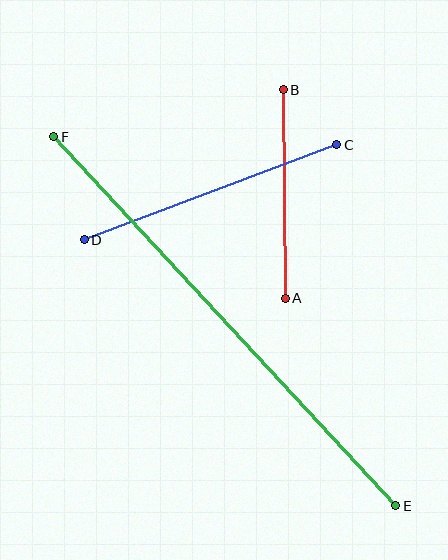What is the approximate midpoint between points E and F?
The midpoint is at approximately (225, 321) pixels.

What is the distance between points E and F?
The distance is approximately 503 pixels.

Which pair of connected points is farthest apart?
Points E and F are farthest apart.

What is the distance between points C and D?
The distance is approximately 270 pixels.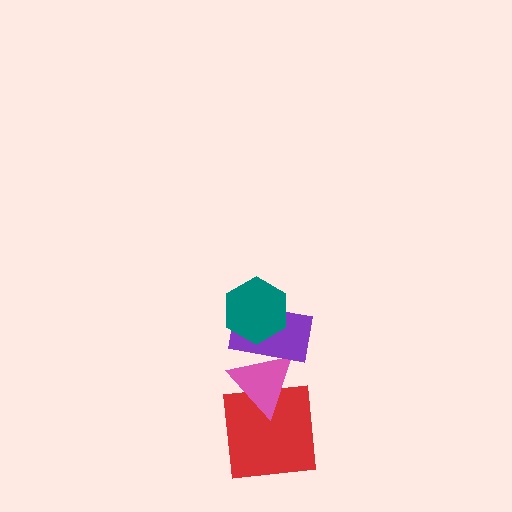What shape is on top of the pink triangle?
The purple rectangle is on top of the pink triangle.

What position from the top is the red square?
The red square is 4th from the top.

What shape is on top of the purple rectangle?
The teal hexagon is on top of the purple rectangle.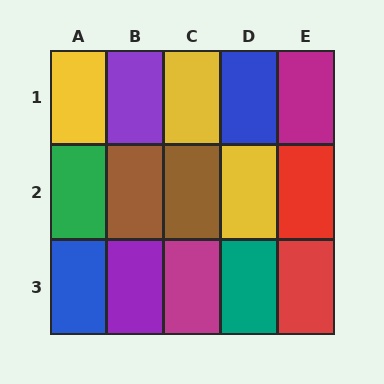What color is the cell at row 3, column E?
Red.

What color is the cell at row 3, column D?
Teal.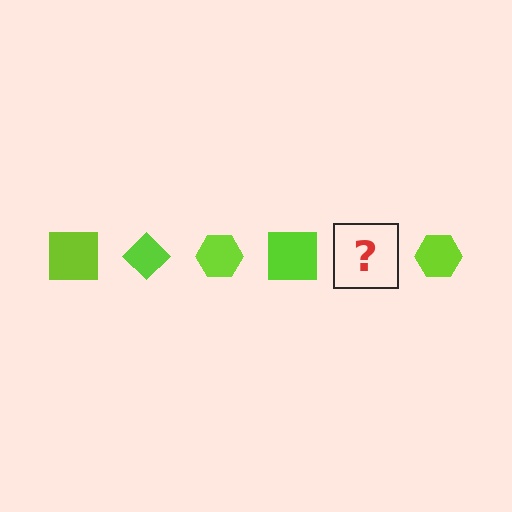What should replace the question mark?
The question mark should be replaced with a lime diamond.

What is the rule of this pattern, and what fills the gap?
The rule is that the pattern cycles through square, diamond, hexagon shapes in lime. The gap should be filled with a lime diamond.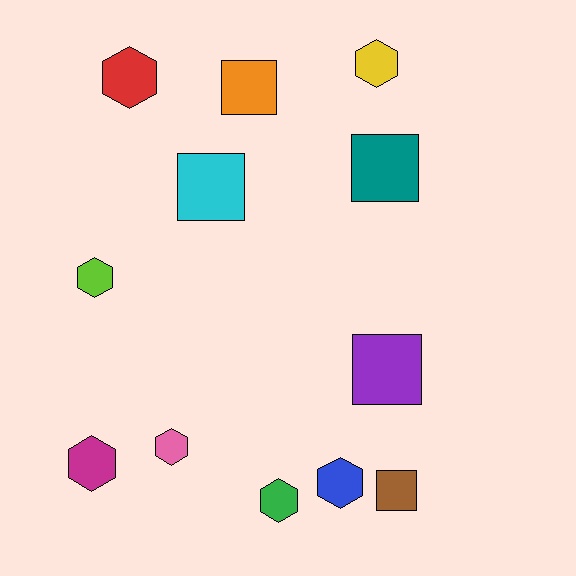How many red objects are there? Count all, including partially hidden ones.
There is 1 red object.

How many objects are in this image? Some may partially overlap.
There are 12 objects.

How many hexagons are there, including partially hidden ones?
There are 7 hexagons.